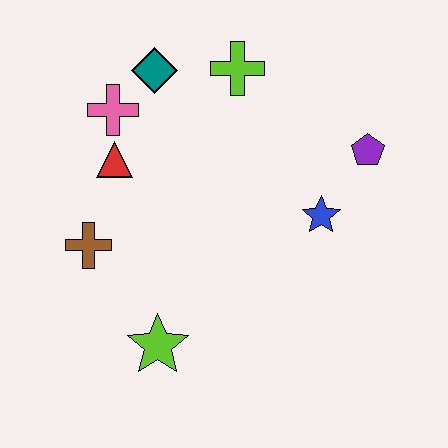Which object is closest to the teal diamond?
The pink cross is closest to the teal diamond.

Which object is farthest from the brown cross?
The purple pentagon is farthest from the brown cross.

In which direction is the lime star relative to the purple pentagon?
The lime star is to the left of the purple pentagon.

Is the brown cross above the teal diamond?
No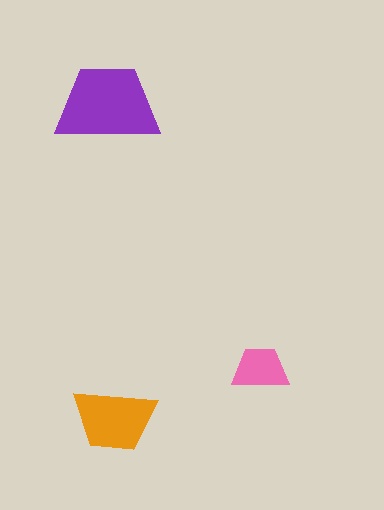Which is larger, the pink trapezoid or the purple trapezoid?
The purple one.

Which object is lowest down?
The orange trapezoid is bottommost.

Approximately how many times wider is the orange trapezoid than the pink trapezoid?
About 1.5 times wider.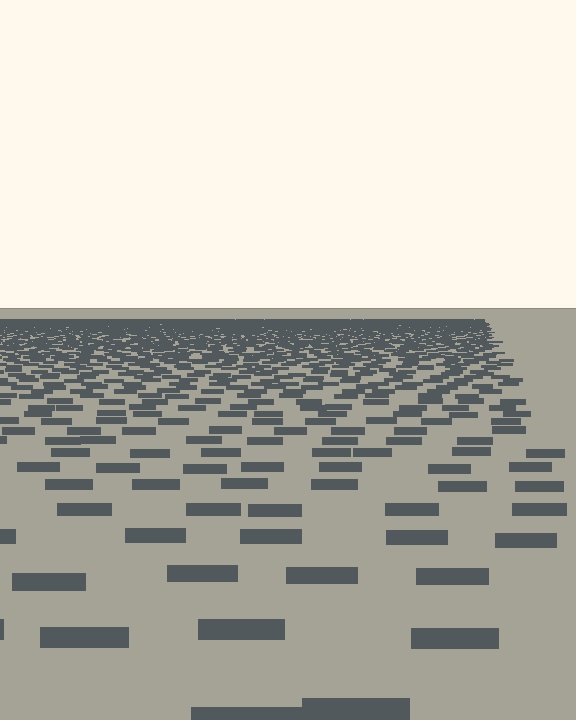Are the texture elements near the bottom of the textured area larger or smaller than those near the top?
Larger. Near the bottom, elements are closer to the viewer and appear at a bigger on-screen size.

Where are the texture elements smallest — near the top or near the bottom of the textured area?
Near the top.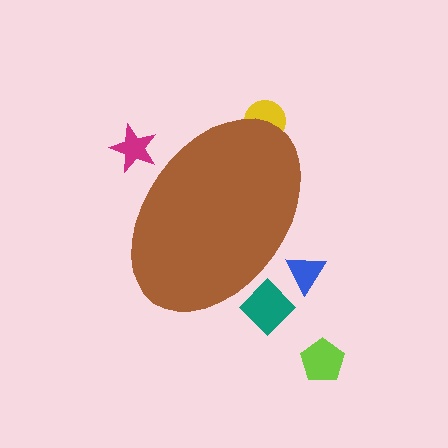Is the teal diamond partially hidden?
Yes, the teal diamond is partially hidden behind the brown ellipse.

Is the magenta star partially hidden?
Yes, the magenta star is partially hidden behind the brown ellipse.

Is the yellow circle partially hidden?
Yes, the yellow circle is partially hidden behind the brown ellipse.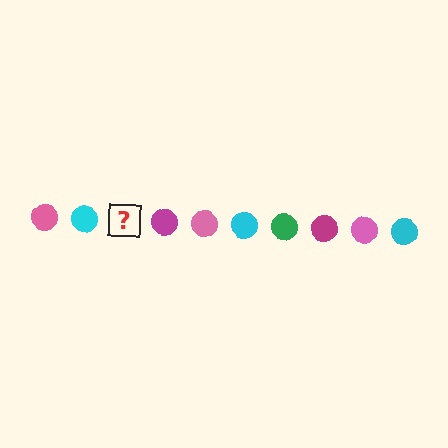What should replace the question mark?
The question mark should be replaced with a green circle.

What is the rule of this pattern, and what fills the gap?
The rule is that the pattern cycles through pink, cyan, green, magenta circles. The gap should be filled with a green circle.